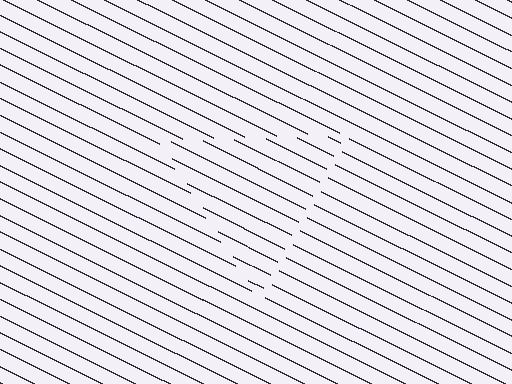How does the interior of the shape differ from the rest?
The interior of the shape contains the same grating, shifted by half a period — the contour is defined by the phase discontinuity where line-ends from the inner and outer gratings abut.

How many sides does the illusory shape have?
3 sides — the line-ends trace a triangle.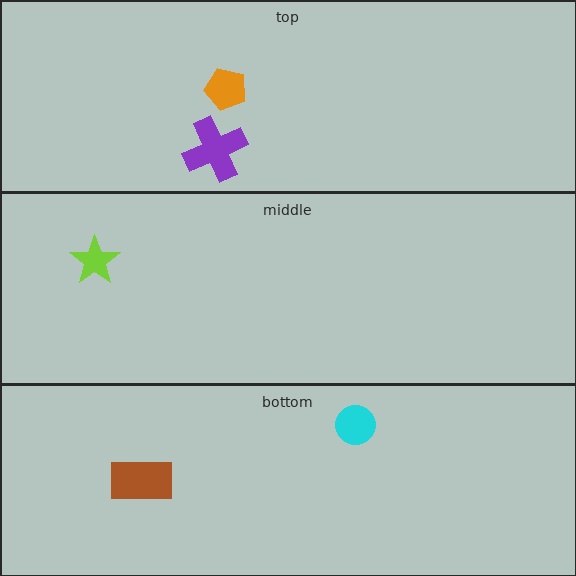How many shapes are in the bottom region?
2.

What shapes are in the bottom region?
The brown rectangle, the cyan circle.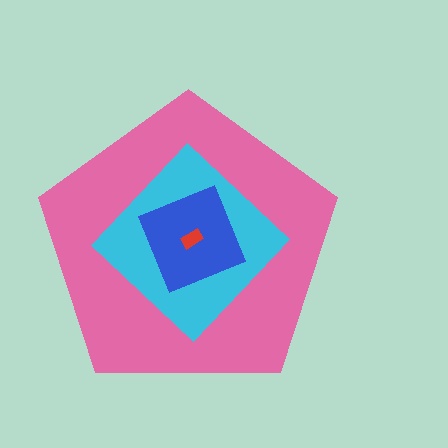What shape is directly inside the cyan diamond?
The blue square.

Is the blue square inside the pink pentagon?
Yes.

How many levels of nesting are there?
4.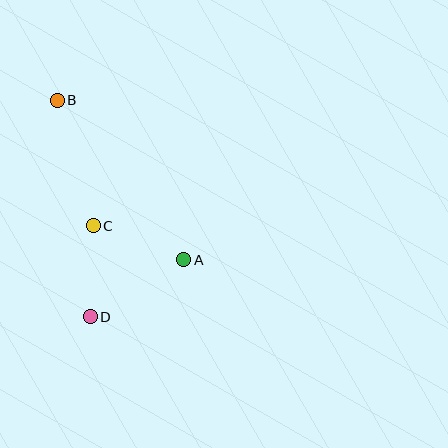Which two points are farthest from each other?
Points B and D are farthest from each other.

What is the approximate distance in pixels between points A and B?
The distance between A and B is approximately 204 pixels.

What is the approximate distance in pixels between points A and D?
The distance between A and D is approximately 109 pixels.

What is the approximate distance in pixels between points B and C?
The distance between B and C is approximately 131 pixels.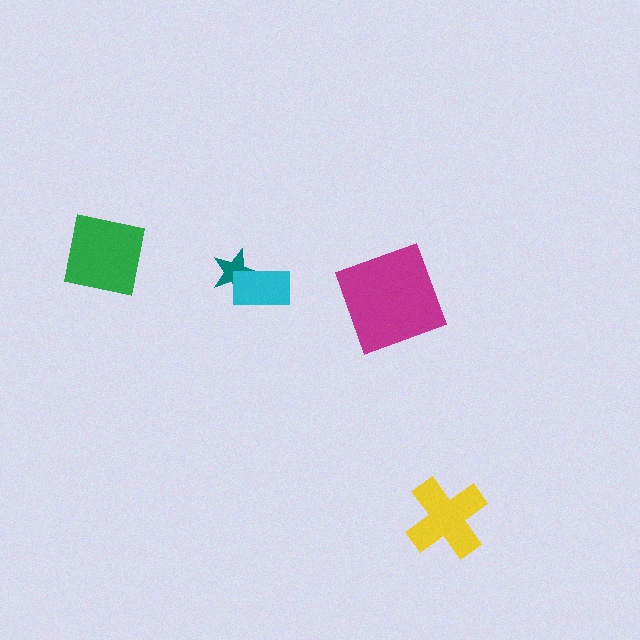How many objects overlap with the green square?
0 objects overlap with the green square.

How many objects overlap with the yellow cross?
0 objects overlap with the yellow cross.